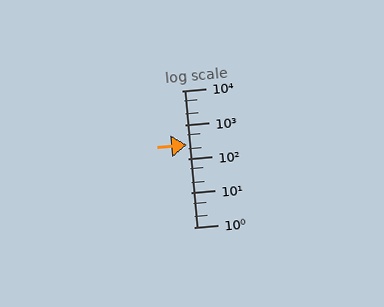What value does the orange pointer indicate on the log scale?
The pointer indicates approximately 260.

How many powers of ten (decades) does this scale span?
The scale spans 4 decades, from 1 to 10000.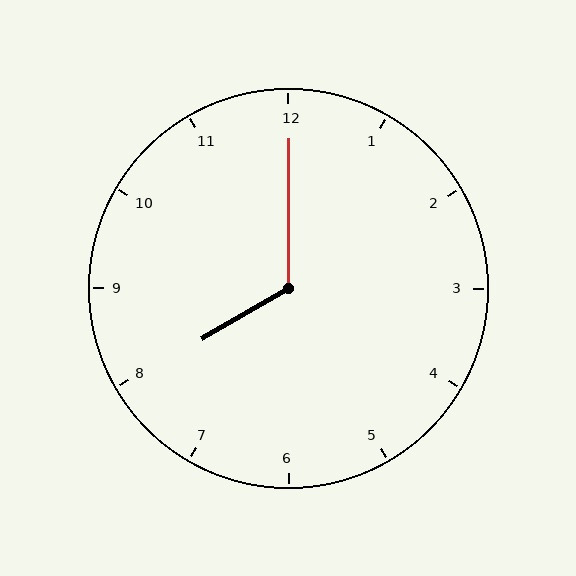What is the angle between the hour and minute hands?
Approximately 120 degrees.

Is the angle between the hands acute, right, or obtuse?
It is obtuse.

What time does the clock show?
8:00.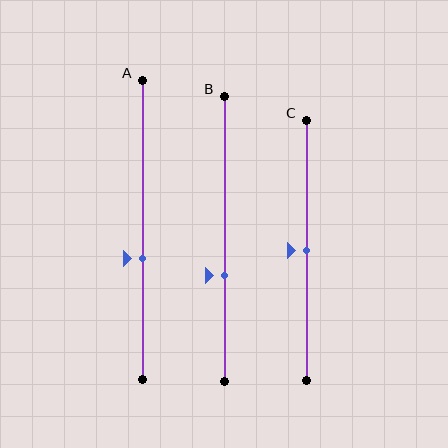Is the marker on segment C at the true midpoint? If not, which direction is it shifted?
Yes, the marker on segment C is at the true midpoint.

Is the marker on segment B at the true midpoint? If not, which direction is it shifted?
No, the marker on segment B is shifted downward by about 13% of the segment length.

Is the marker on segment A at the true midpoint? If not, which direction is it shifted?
No, the marker on segment A is shifted downward by about 9% of the segment length.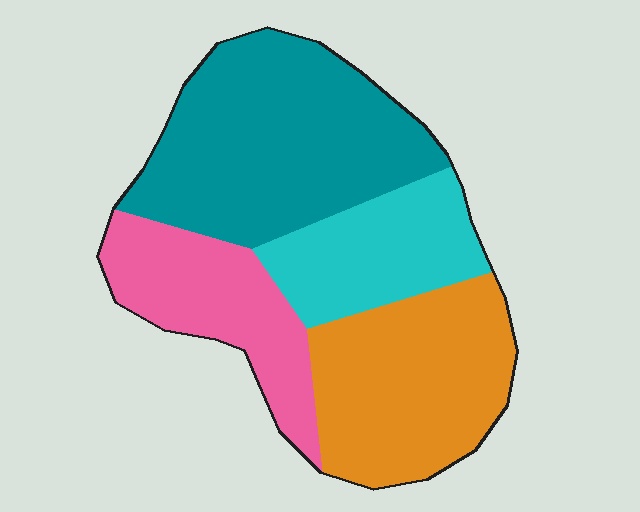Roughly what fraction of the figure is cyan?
Cyan covers around 15% of the figure.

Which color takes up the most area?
Teal, at roughly 35%.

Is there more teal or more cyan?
Teal.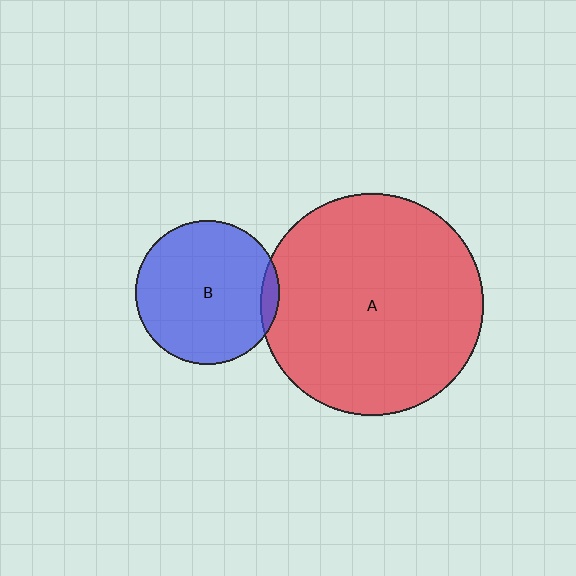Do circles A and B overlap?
Yes.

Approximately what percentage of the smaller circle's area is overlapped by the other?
Approximately 5%.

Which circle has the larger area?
Circle A (red).